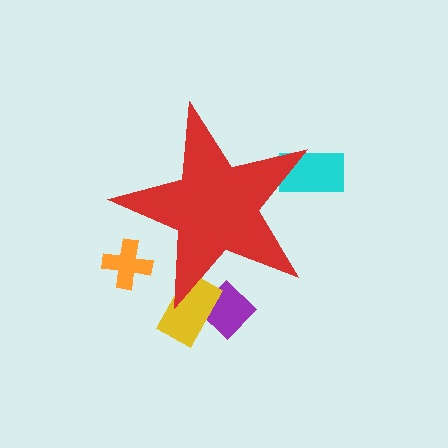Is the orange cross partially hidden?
Yes, the orange cross is partially hidden behind the red star.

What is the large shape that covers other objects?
A red star.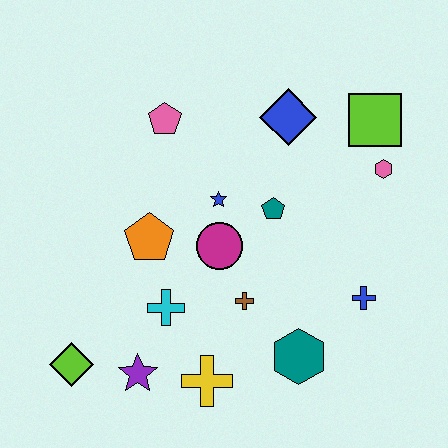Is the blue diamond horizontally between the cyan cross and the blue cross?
Yes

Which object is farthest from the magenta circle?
The lime square is farthest from the magenta circle.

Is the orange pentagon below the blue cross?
No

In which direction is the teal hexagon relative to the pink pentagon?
The teal hexagon is below the pink pentagon.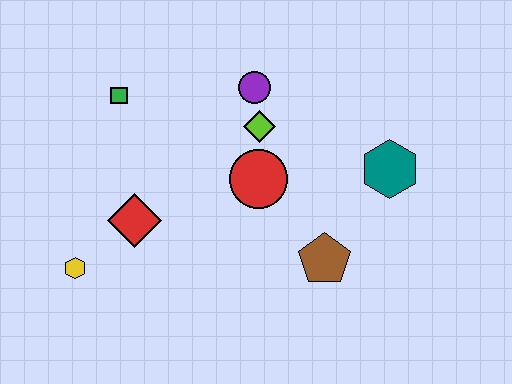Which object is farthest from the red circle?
The yellow hexagon is farthest from the red circle.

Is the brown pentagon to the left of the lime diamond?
No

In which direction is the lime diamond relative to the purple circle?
The lime diamond is below the purple circle.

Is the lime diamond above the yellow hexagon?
Yes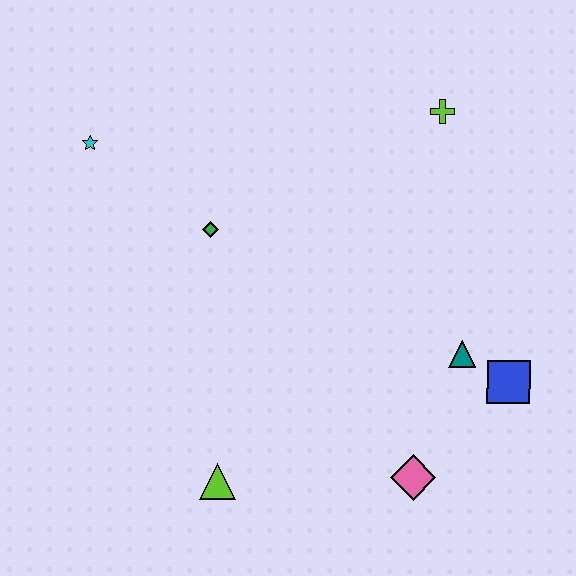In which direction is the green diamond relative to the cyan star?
The green diamond is to the right of the cyan star.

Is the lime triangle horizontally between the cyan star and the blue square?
Yes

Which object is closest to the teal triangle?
The blue square is closest to the teal triangle.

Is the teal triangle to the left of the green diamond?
No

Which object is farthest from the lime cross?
The lime triangle is farthest from the lime cross.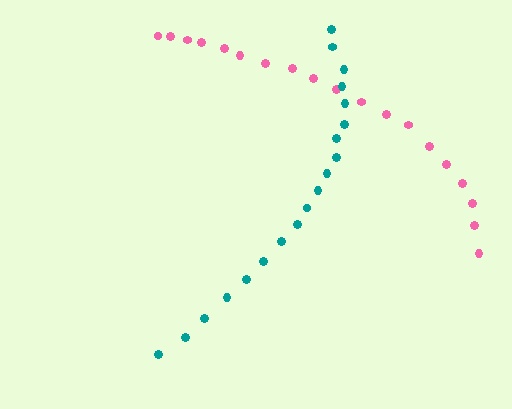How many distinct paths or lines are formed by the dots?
There are 2 distinct paths.